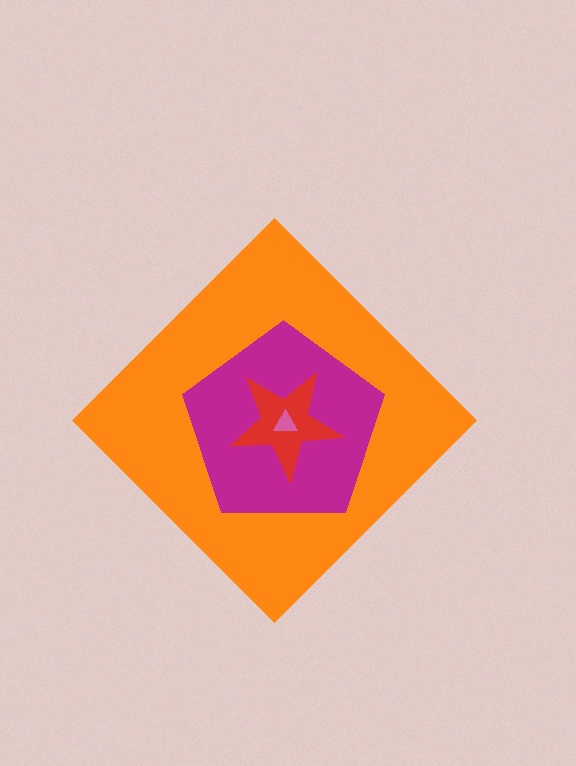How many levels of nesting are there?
4.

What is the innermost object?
The pink triangle.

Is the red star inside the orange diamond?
Yes.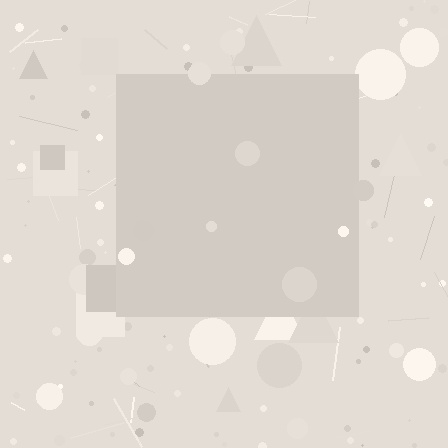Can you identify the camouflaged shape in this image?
The camouflaged shape is a square.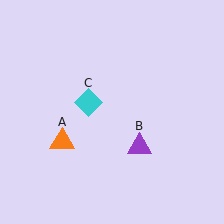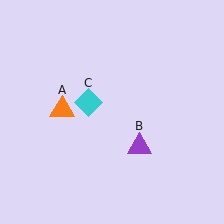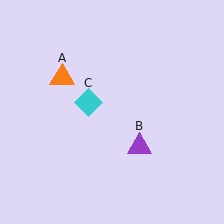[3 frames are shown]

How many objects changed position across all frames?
1 object changed position: orange triangle (object A).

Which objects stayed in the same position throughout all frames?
Purple triangle (object B) and cyan diamond (object C) remained stationary.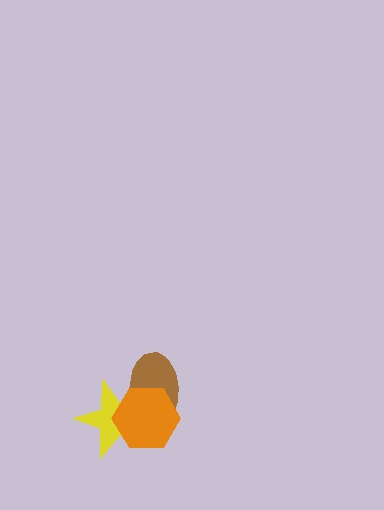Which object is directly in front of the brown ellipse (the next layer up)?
The yellow star is directly in front of the brown ellipse.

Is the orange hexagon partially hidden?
No, no other shape covers it.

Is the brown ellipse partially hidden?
Yes, it is partially covered by another shape.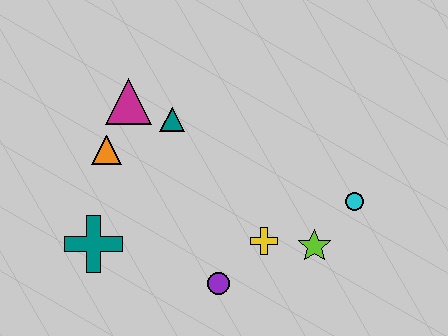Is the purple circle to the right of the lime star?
No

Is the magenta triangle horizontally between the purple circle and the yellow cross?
No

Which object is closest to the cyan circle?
The lime star is closest to the cyan circle.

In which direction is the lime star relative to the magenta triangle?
The lime star is to the right of the magenta triangle.